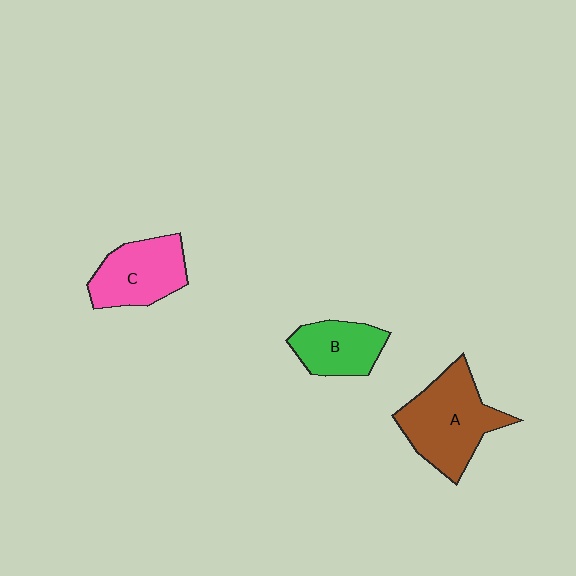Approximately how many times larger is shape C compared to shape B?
Approximately 1.2 times.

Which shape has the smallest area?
Shape B (green).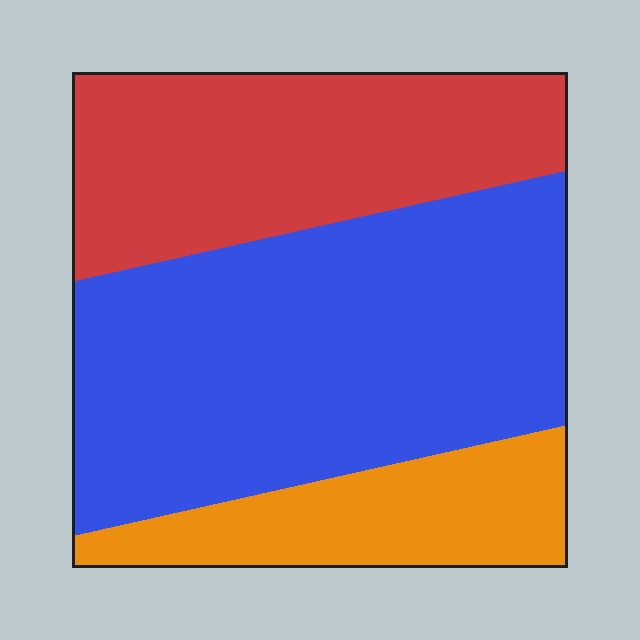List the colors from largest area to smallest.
From largest to smallest: blue, red, orange.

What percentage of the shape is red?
Red takes up about one third (1/3) of the shape.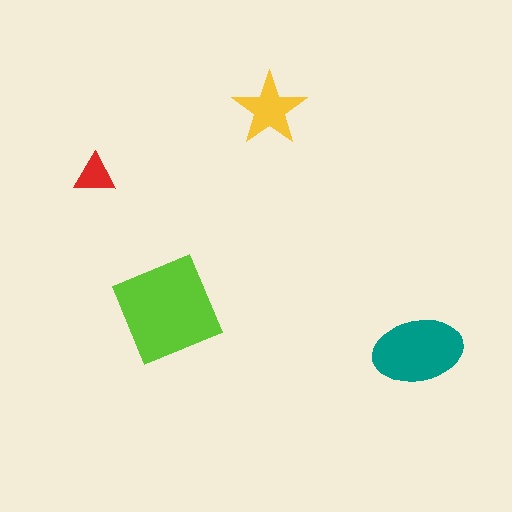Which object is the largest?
The lime square.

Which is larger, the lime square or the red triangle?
The lime square.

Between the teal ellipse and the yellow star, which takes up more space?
The teal ellipse.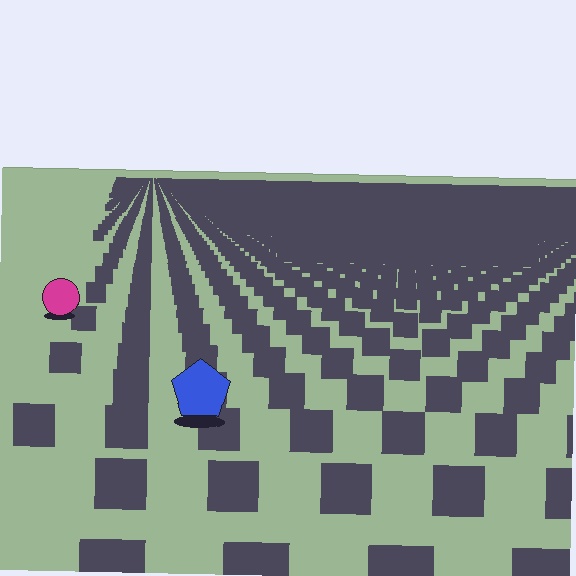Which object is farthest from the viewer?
The magenta circle is farthest from the viewer. It appears smaller and the ground texture around it is denser.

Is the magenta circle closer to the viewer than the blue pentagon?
No. The blue pentagon is closer — you can tell from the texture gradient: the ground texture is coarser near it.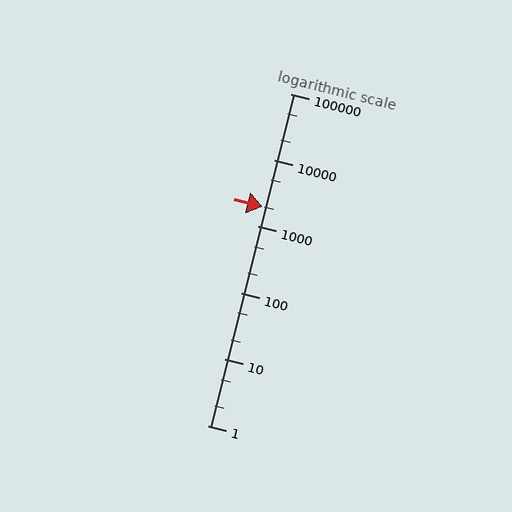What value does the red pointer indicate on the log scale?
The pointer indicates approximately 2000.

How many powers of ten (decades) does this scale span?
The scale spans 5 decades, from 1 to 100000.